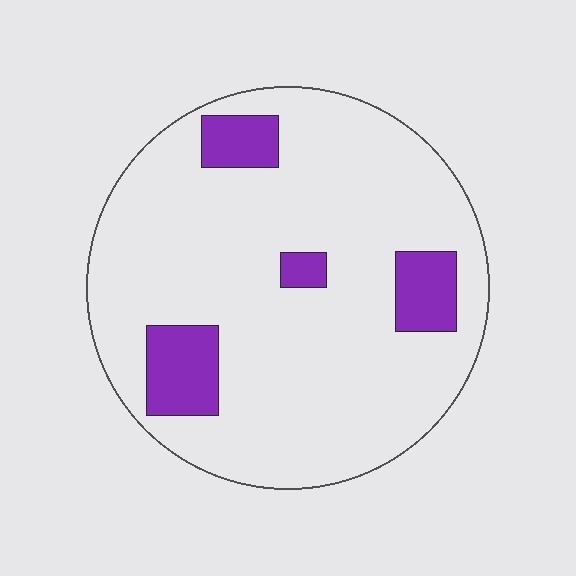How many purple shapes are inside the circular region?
4.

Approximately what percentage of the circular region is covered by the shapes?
Approximately 15%.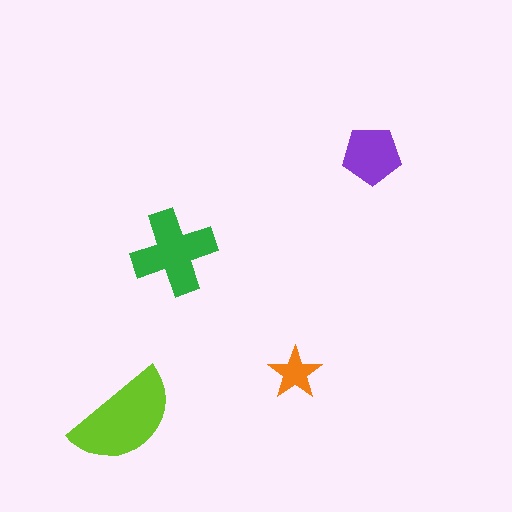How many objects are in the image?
There are 4 objects in the image.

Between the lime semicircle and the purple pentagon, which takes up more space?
The lime semicircle.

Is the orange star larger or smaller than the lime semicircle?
Smaller.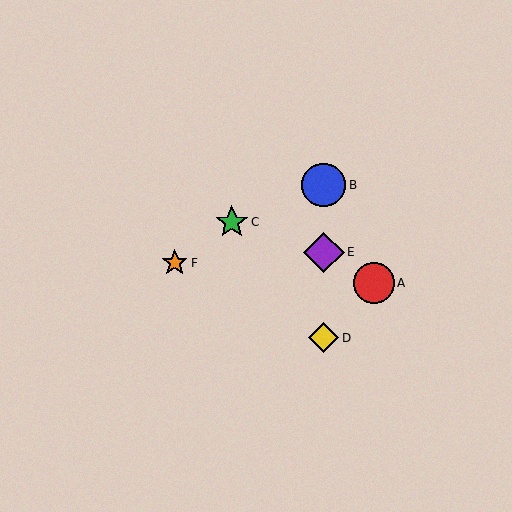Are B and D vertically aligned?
Yes, both are at x≈324.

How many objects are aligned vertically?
3 objects (B, D, E) are aligned vertically.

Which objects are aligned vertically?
Objects B, D, E are aligned vertically.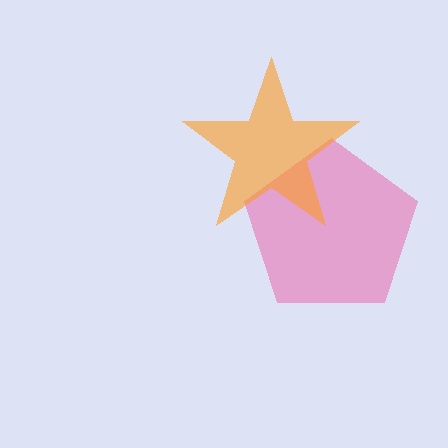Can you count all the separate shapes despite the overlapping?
Yes, there are 2 separate shapes.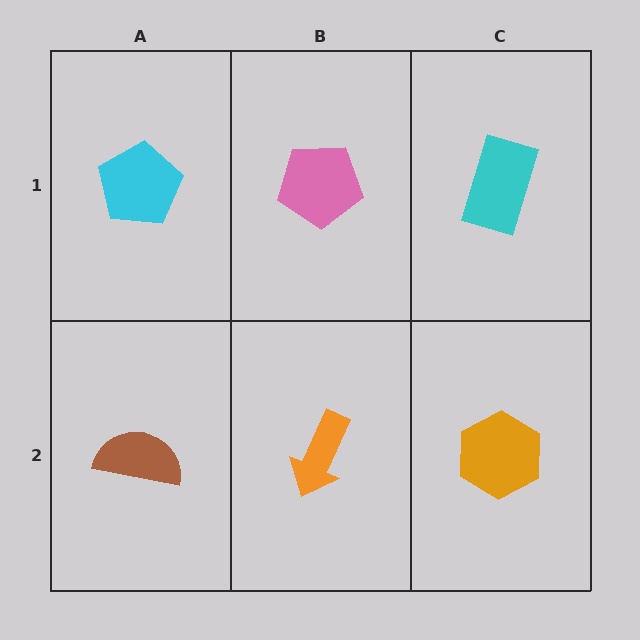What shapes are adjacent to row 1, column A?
A brown semicircle (row 2, column A), a pink pentagon (row 1, column B).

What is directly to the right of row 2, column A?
An orange arrow.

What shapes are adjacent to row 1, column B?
An orange arrow (row 2, column B), a cyan pentagon (row 1, column A), a cyan rectangle (row 1, column C).